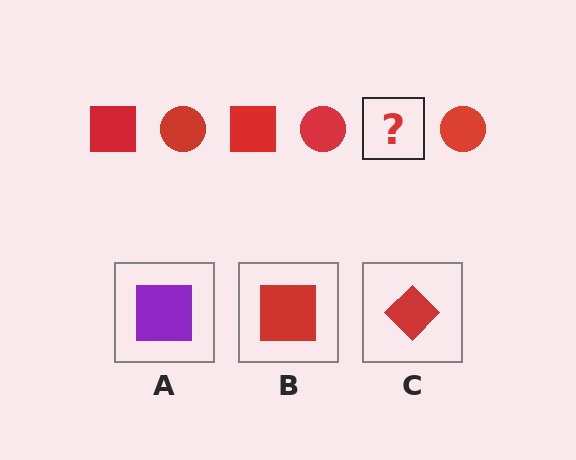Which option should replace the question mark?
Option B.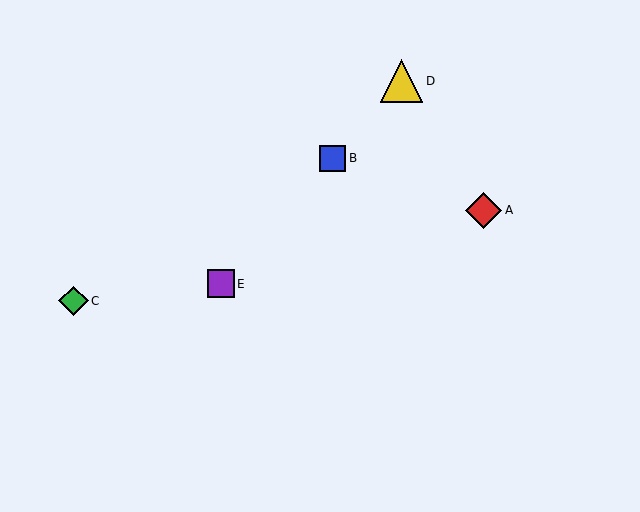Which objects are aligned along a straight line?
Objects B, D, E are aligned along a straight line.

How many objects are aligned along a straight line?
3 objects (B, D, E) are aligned along a straight line.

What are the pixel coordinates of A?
Object A is at (483, 210).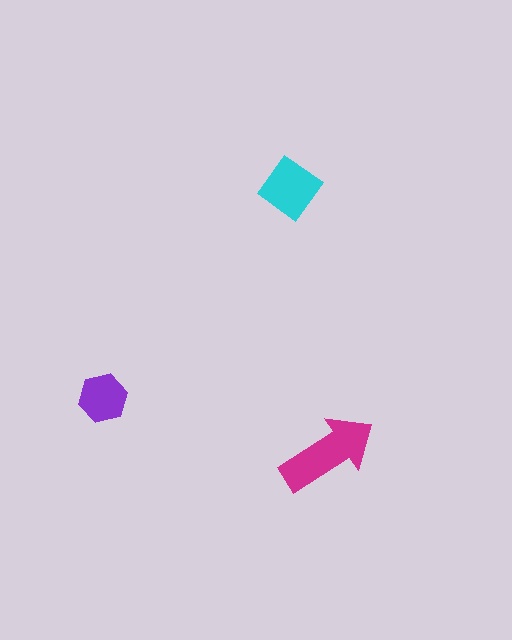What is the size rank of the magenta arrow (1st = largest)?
1st.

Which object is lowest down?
The magenta arrow is bottommost.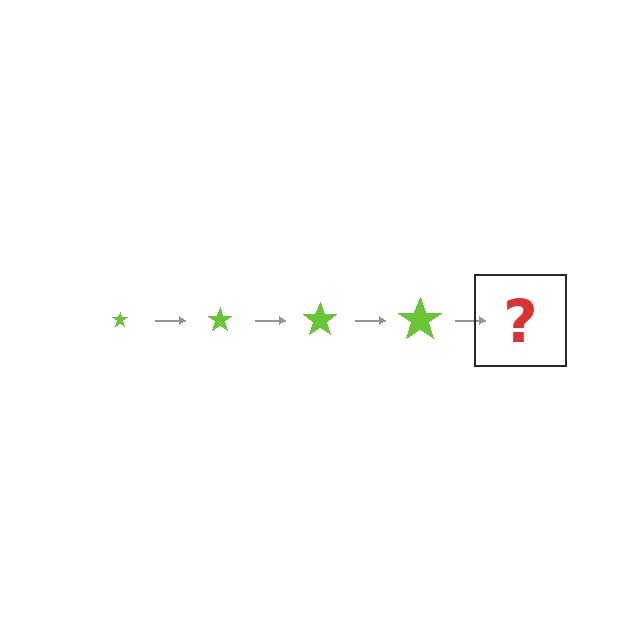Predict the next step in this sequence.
The next step is a lime star, larger than the previous one.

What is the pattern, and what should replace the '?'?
The pattern is that the star gets progressively larger each step. The '?' should be a lime star, larger than the previous one.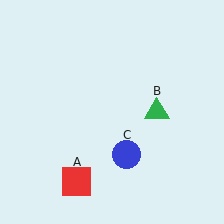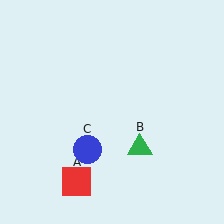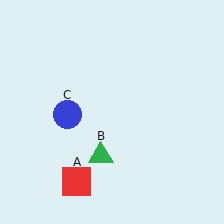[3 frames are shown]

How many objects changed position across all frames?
2 objects changed position: green triangle (object B), blue circle (object C).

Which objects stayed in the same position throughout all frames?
Red square (object A) remained stationary.